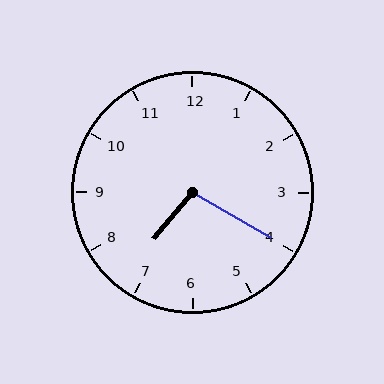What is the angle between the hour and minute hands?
Approximately 100 degrees.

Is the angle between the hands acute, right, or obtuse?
It is obtuse.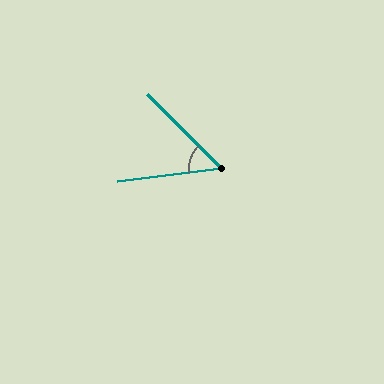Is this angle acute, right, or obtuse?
It is acute.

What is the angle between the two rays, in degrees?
Approximately 52 degrees.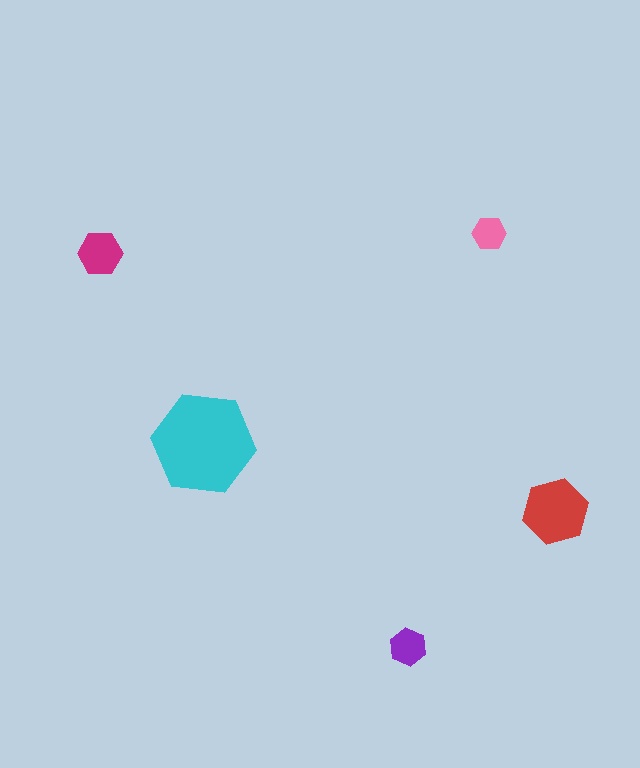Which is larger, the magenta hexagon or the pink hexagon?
The magenta one.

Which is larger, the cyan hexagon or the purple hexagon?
The cyan one.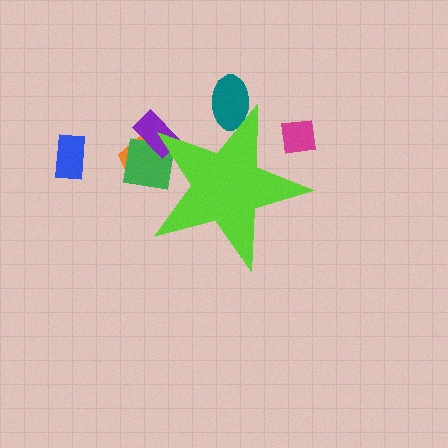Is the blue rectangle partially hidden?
No, the blue rectangle is fully visible.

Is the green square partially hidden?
Yes, the green square is partially hidden behind the lime star.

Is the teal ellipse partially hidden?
Yes, the teal ellipse is partially hidden behind the lime star.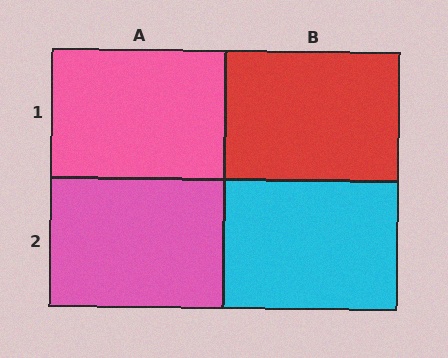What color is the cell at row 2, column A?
Pink.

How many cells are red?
1 cell is red.